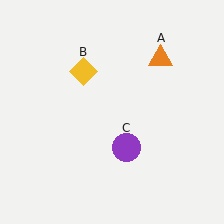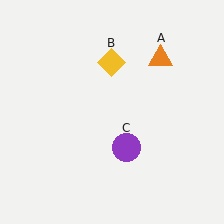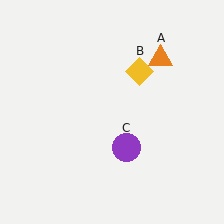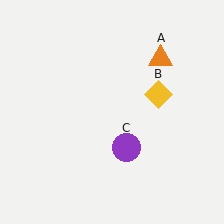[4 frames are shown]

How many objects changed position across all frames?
1 object changed position: yellow diamond (object B).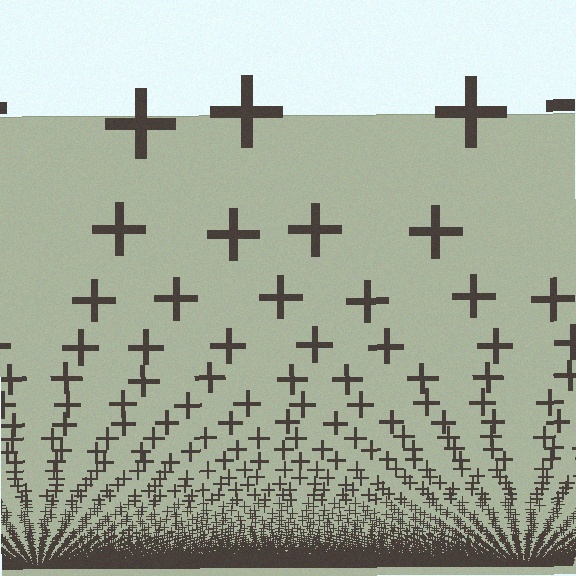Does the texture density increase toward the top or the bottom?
Density increases toward the bottom.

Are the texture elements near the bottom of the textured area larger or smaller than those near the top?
Smaller. The gradient is inverted — elements near the bottom are smaller and denser.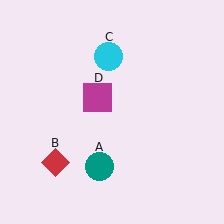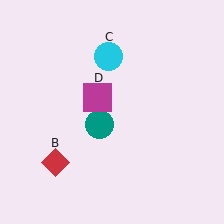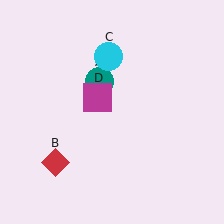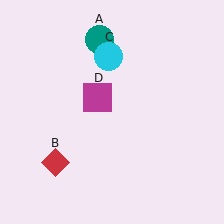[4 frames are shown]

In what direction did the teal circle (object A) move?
The teal circle (object A) moved up.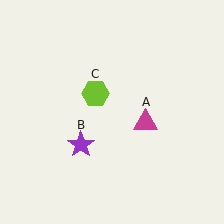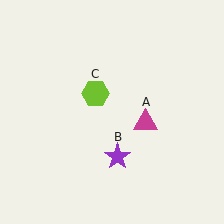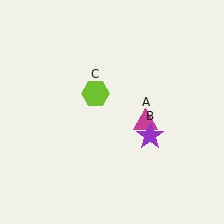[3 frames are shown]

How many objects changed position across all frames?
1 object changed position: purple star (object B).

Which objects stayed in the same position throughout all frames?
Magenta triangle (object A) and lime hexagon (object C) remained stationary.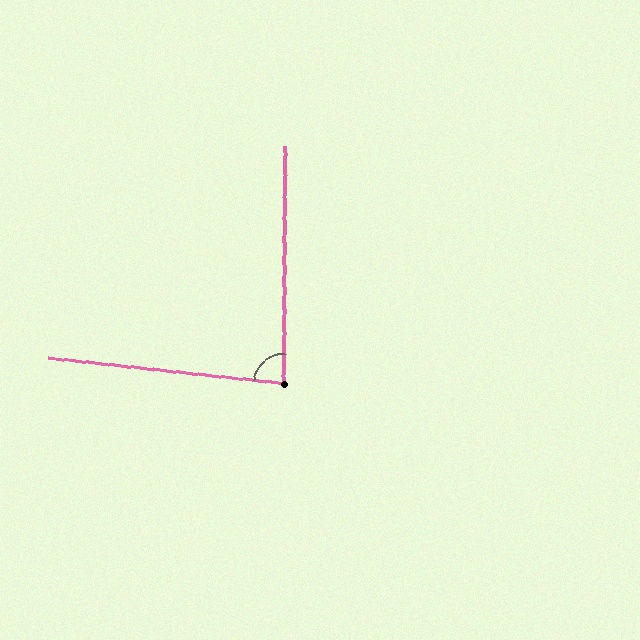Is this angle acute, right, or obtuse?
It is acute.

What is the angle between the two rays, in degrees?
Approximately 84 degrees.